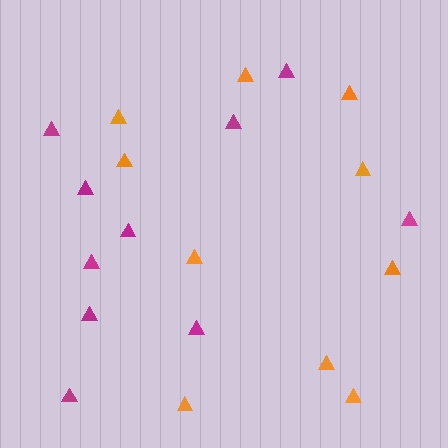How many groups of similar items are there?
There are 2 groups: one group of magenta triangles (10) and one group of orange triangles (10).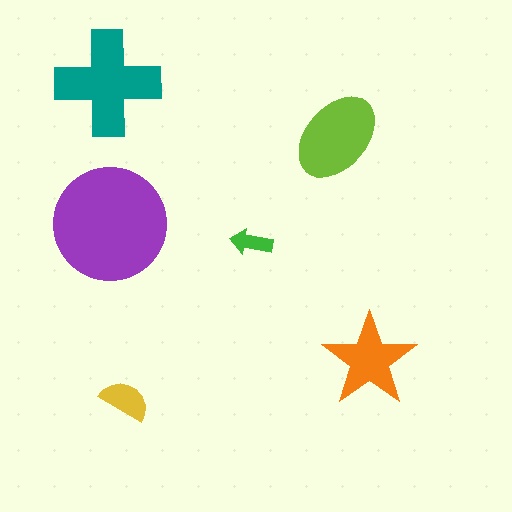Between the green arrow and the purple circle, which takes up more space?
The purple circle.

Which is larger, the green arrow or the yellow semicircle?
The yellow semicircle.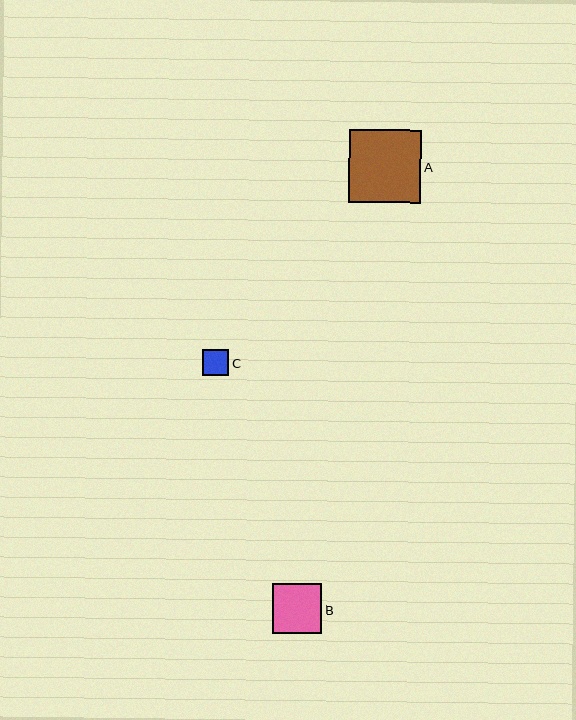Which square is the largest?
Square A is the largest with a size of approximately 72 pixels.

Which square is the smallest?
Square C is the smallest with a size of approximately 26 pixels.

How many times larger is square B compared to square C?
Square B is approximately 1.9 times the size of square C.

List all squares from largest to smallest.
From largest to smallest: A, B, C.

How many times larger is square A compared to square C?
Square A is approximately 2.7 times the size of square C.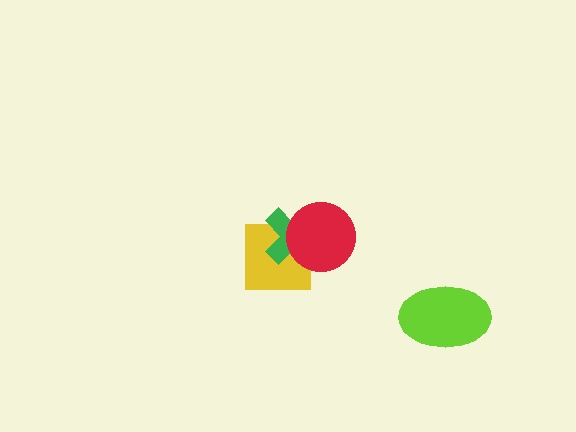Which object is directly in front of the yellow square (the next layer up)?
The green cross is directly in front of the yellow square.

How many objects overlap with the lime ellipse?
0 objects overlap with the lime ellipse.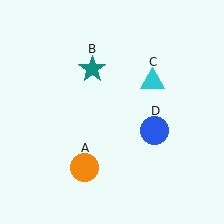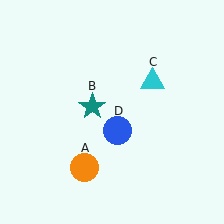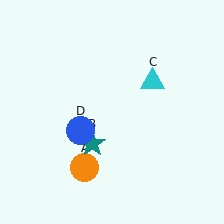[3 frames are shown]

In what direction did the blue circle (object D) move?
The blue circle (object D) moved left.